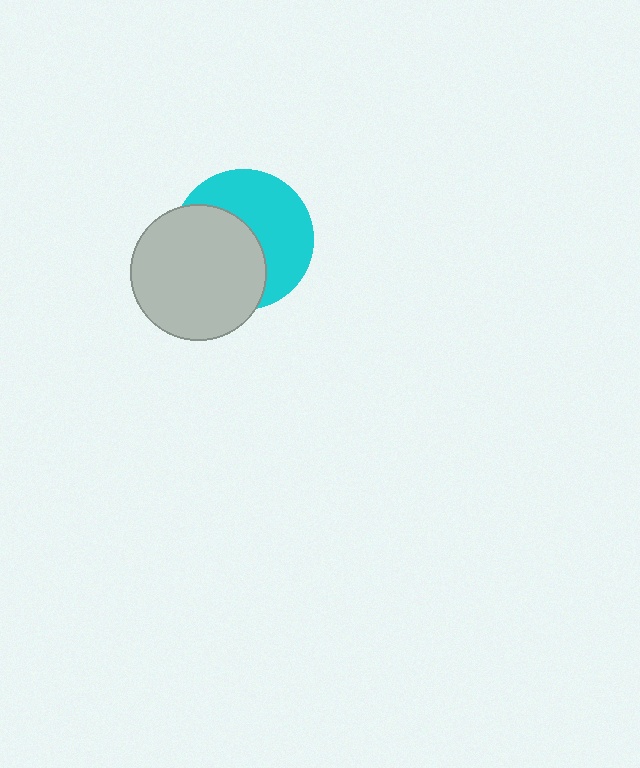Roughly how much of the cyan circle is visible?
About half of it is visible (roughly 51%).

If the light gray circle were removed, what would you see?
You would see the complete cyan circle.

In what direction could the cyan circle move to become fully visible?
The cyan circle could move toward the upper-right. That would shift it out from behind the light gray circle entirely.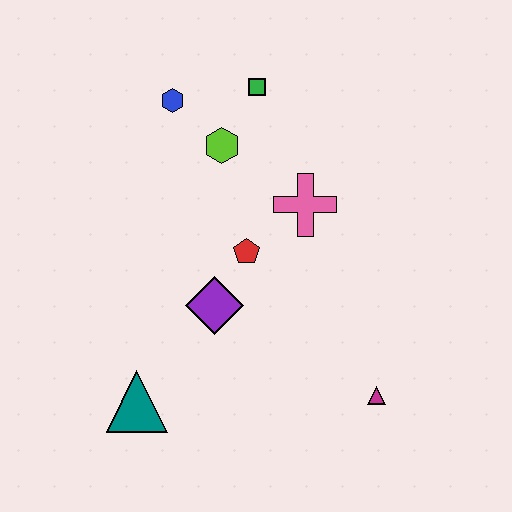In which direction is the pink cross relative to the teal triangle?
The pink cross is above the teal triangle.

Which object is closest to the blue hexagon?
The lime hexagon is closest to the blue hexagon.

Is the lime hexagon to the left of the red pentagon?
Yes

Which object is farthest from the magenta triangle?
The blue hexagon is farthest from the magenta triangle.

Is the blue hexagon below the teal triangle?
No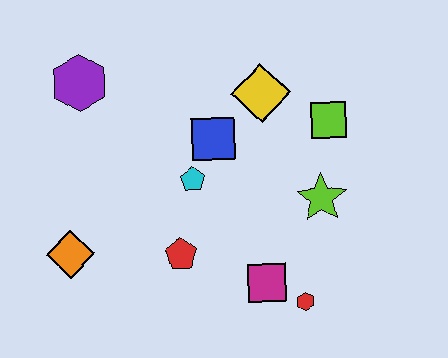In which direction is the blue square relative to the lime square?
The blue square is to the left of the lime square.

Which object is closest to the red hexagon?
The magenta square is closest to the red hexagon.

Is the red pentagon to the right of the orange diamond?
Yes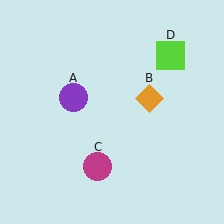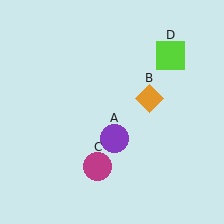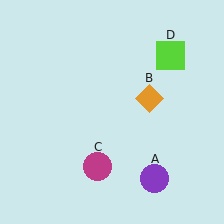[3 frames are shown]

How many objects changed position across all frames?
1 object changed position: purple circle (object A).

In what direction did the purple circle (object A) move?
The purple circle (object A) moved down and to the right.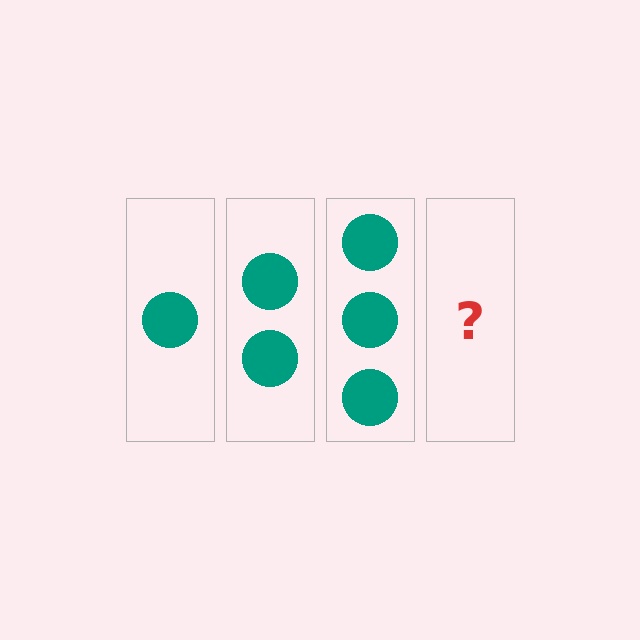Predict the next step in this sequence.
The next step is 4 circles.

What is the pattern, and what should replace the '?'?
The pattern is that each step adds one more circle. The '?' should be 4 circles.